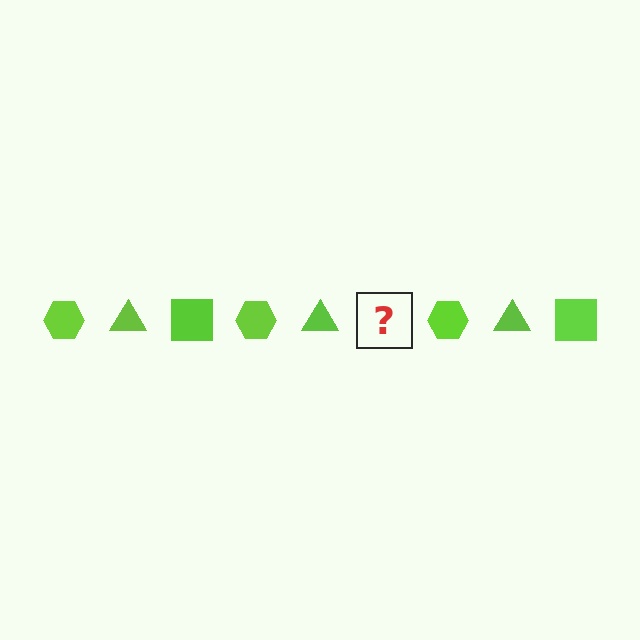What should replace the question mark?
The question mark should be replaced with a lime square.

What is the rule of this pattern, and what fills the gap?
The rule is that the pattern cycles through hexagon, triangle, square shapes in lime. The gap should be filled with a lime square.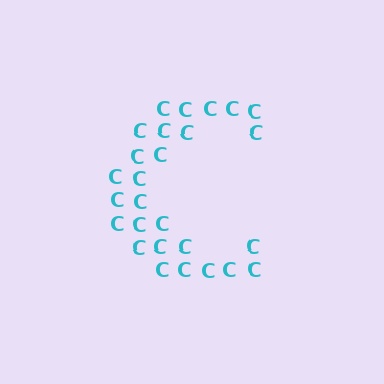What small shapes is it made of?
It is made of small letter C's.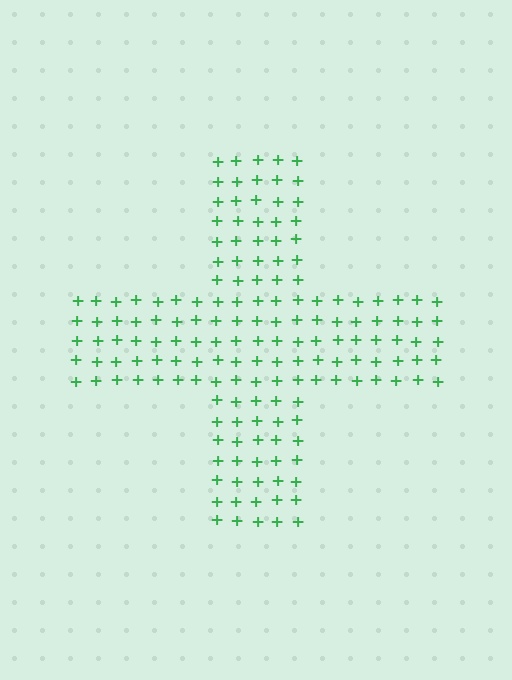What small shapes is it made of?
It is made of small plus signs.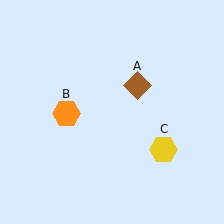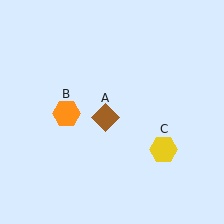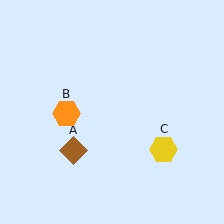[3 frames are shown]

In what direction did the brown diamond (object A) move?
The brown diamond (object A) moved down and to the left.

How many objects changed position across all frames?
1 object changed position: brown diamond (object A).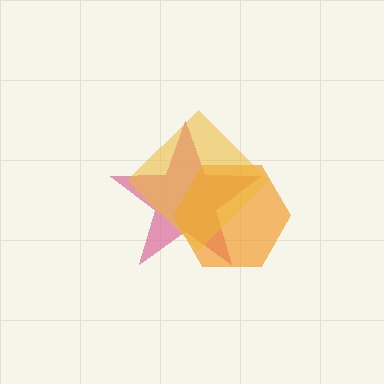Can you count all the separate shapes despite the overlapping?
Yes, there are 3 separate shapes.